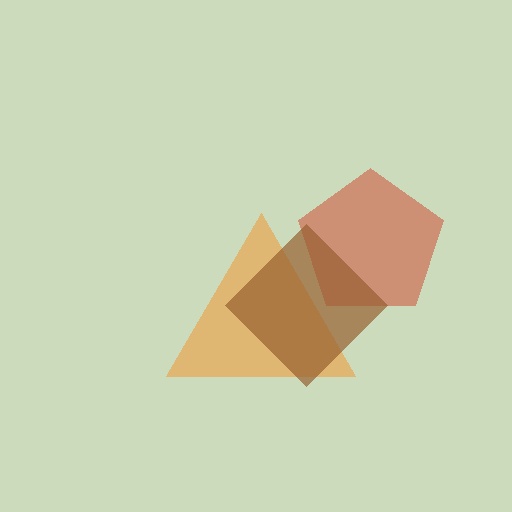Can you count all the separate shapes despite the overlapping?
Yes, there are 3 separate shapes.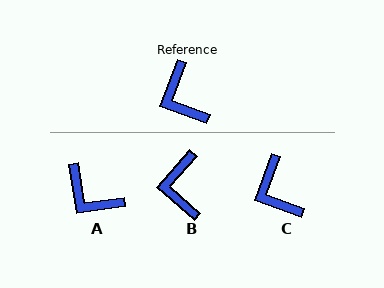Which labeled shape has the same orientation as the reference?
C.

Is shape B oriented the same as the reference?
No, it is off by about 22 degrees.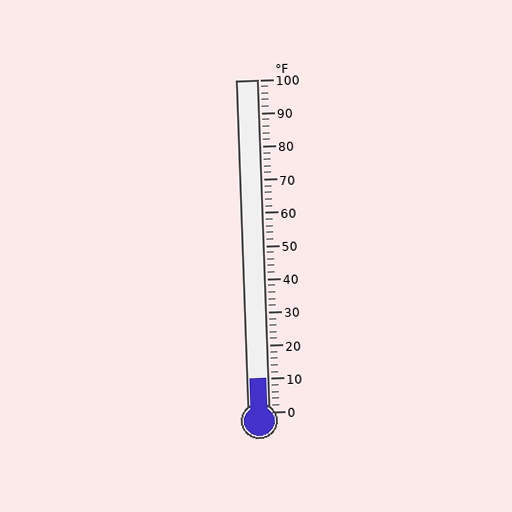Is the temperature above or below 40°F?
The temperature is below 40°F.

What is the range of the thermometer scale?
The thermometer scale ranges from 0°F to 100°F.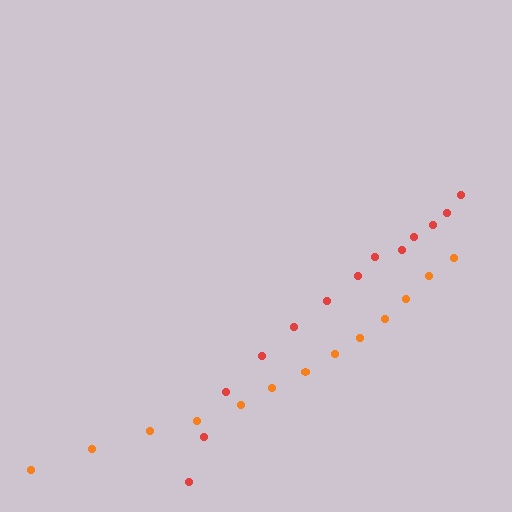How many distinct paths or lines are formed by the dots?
There are 2 distinct paths.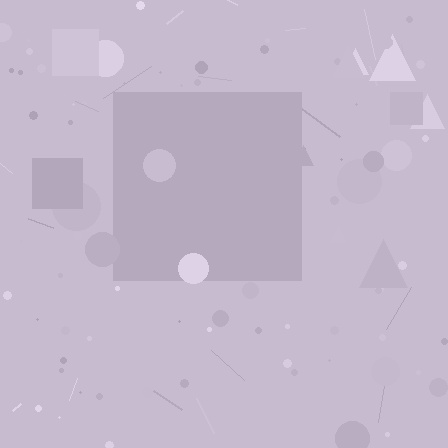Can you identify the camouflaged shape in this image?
The camouflaged shape is a square.